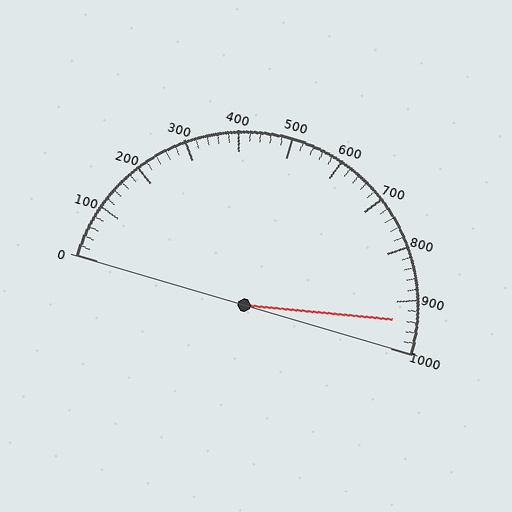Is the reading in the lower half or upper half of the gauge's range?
The reading is in the upper half of the range (0 to 1000).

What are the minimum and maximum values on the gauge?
The gauge ranges from 0 to 1000.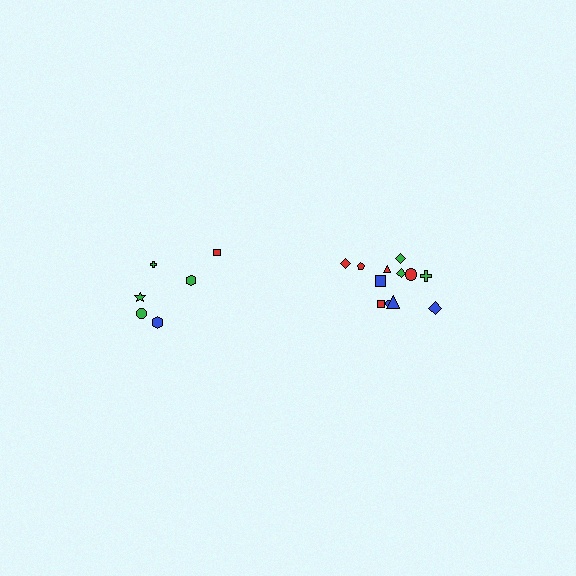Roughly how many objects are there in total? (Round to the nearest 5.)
Roughly 20 objects in total.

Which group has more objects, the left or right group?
The right group.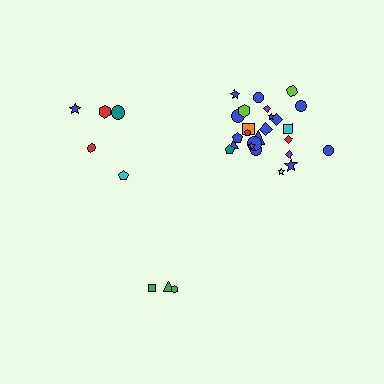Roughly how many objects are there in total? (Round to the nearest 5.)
Roughly 35 objects in total.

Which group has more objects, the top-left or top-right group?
The top-right group.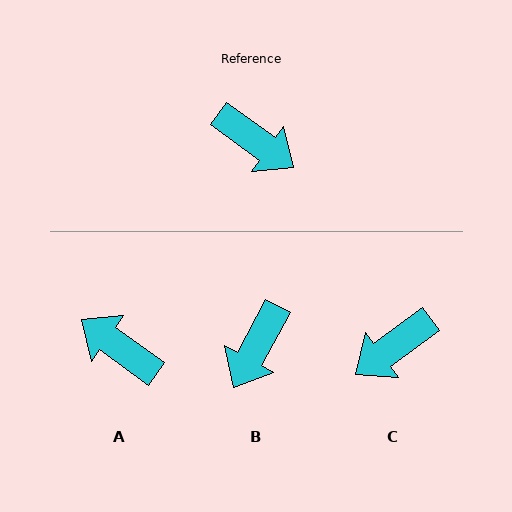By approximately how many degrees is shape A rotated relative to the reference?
Approximately 180 degrees counter-clockwise.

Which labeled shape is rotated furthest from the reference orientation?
A, about 180 degrees away.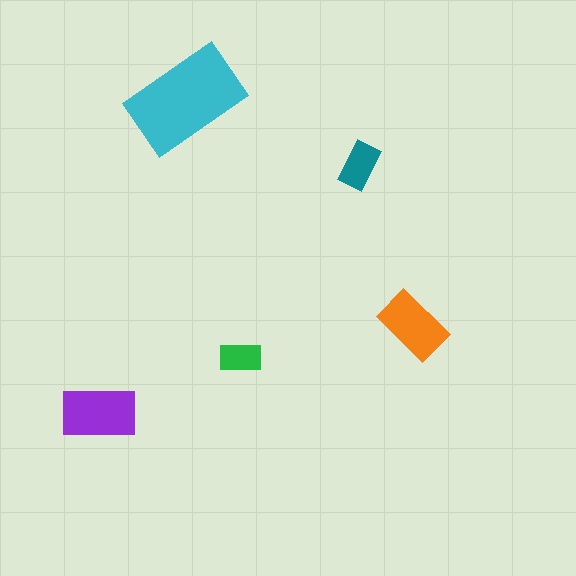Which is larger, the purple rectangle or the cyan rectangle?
The cyan one.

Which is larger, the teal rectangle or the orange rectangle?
The orange one.